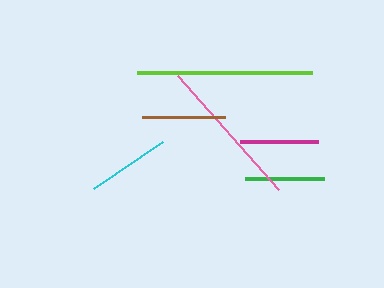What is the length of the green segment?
The green segment is approximately 79 pixels long.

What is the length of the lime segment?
The lime segment is approximately 175 pixels long.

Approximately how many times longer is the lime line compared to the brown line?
The lime line is approximately 2.1 times the length of the brown line.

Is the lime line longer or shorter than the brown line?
The lime line is longer than the brown line.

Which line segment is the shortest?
The magenta line is the shortest at approximately 78 pixels.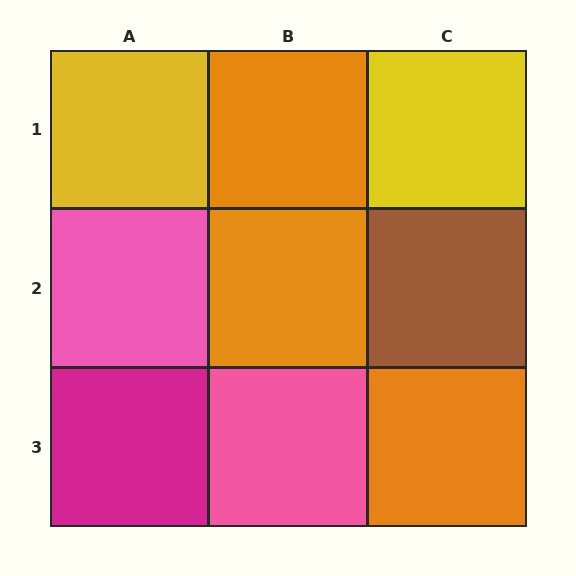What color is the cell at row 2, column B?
Orange.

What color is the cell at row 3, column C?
Orange.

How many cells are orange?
3 cells are orange.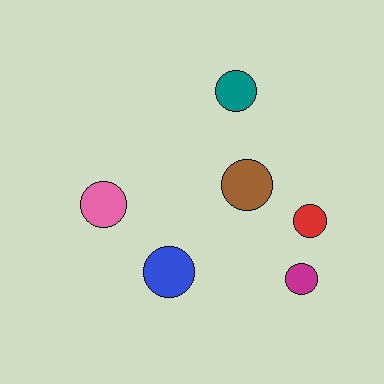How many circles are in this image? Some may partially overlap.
There are 6 circles.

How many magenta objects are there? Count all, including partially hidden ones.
There is 1 magenta object.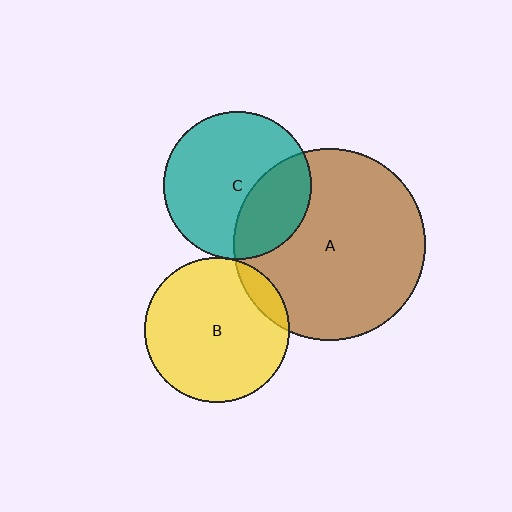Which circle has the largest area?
Circle A (brown).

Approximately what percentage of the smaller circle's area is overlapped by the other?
Approximately 5%.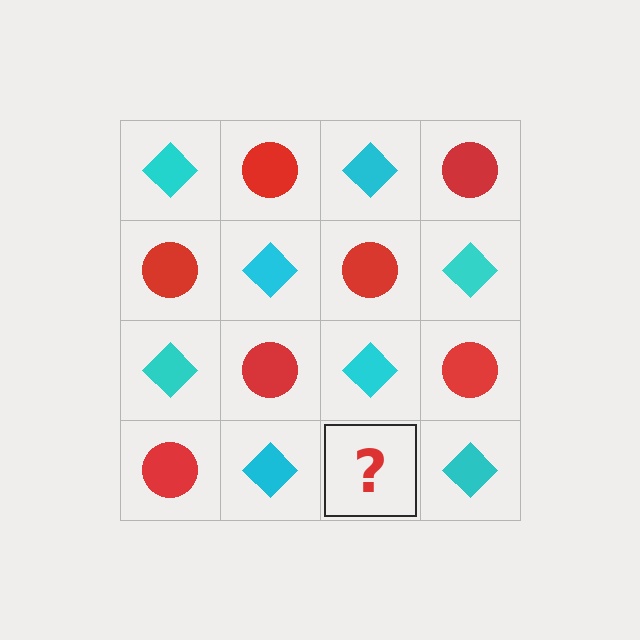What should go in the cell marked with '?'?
The missing cell should contain a red circle.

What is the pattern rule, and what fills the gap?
The rule is that it alternates cyan diamond and red circle in a checkerboard pattern. The gap should be filled with a red circle.